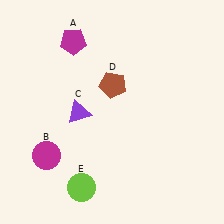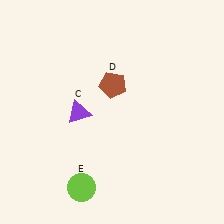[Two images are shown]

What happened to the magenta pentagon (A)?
The magenta pentagon (A) was removed in Image 2. It was in the top-left area of Image 1.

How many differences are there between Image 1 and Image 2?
There are 2 differences between the two images.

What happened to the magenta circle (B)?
The magenta circle (B) was removed in Image 2. It was in the bottom-left area of Image 1.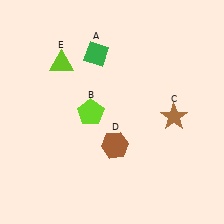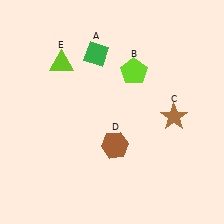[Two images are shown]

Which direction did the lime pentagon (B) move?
The lime pentagon (B) moved right.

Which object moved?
The lime pentagon (B) moved right.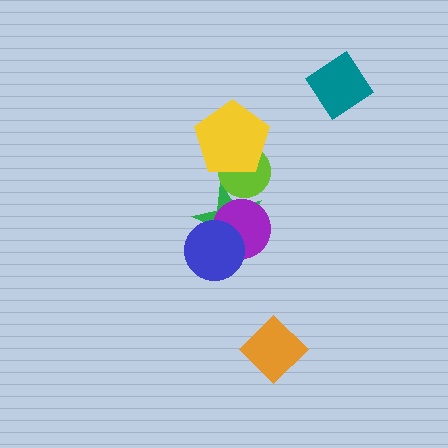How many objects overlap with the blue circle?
2 objects overlap with the blue circle.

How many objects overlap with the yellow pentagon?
1 object overlaps with the yellow pentagon.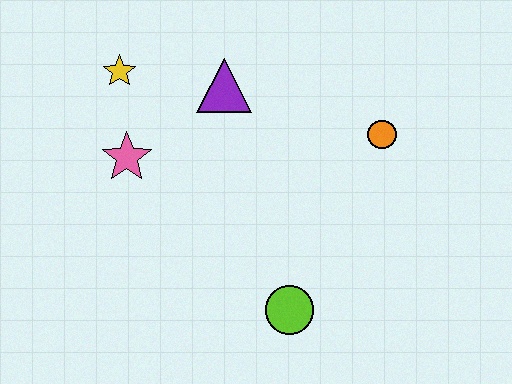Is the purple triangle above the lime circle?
Yes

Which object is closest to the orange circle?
The purple triangle is closest to the orange circle.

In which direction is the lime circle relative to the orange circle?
The lime circle is below the orange circle.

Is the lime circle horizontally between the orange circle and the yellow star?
Yes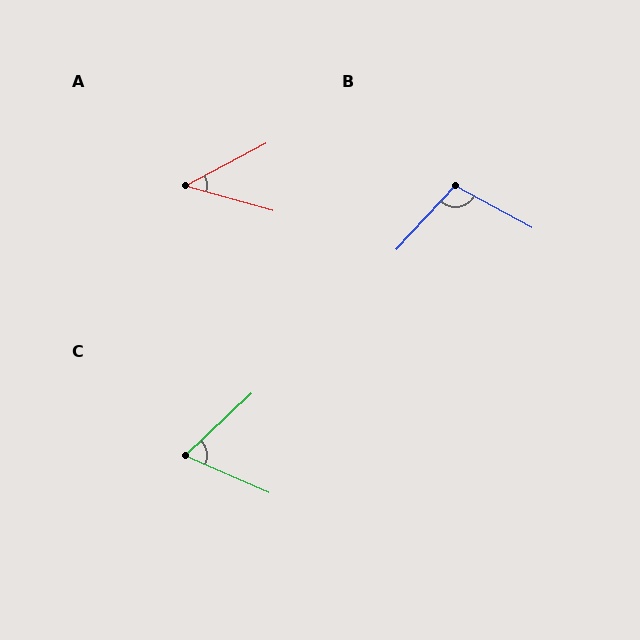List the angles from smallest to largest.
A (44°), C (67°), B (105°).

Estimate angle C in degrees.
Approximately 67 degrees.